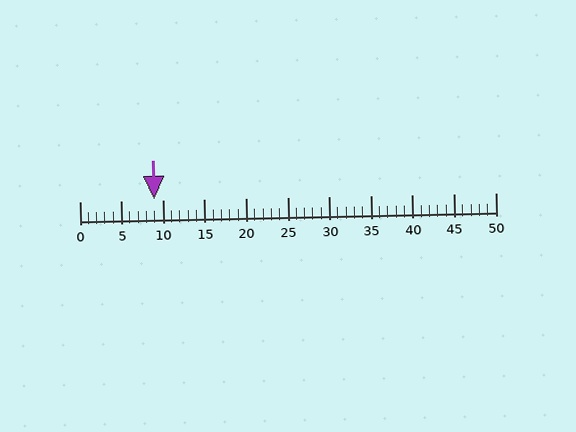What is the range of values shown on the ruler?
The ruler shows values from 0 to 50.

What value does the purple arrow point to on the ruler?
The purple arrow points to approximately 9.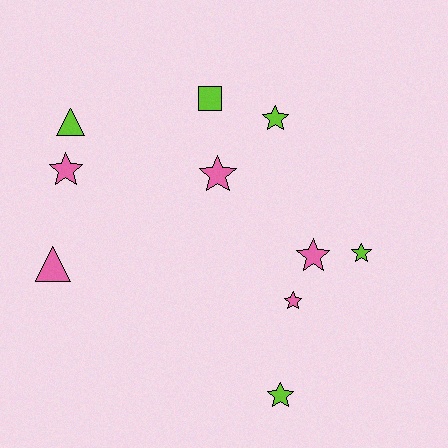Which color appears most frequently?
Lime, with 5 objects.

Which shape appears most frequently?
Star, with 7 objects.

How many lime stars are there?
There are 3 lime stars.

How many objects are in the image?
There are 10 objects.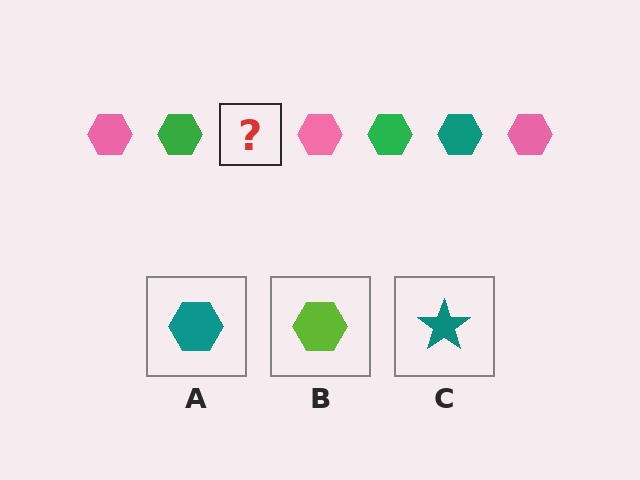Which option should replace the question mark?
Option A.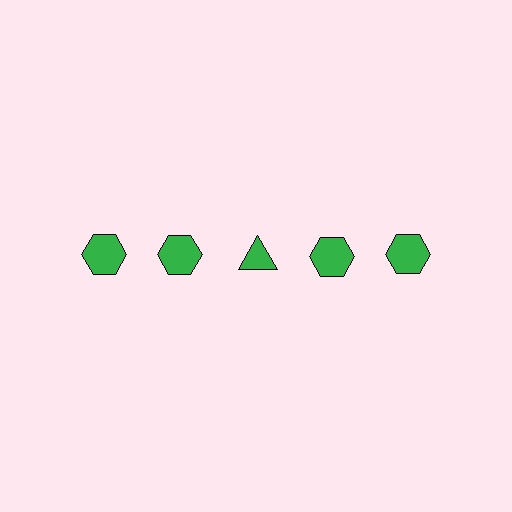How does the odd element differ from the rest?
It has a different shape: triangle instead of hexagon.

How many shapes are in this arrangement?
There are 5 shapes arranged in a grid pattern.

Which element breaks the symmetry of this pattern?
The green triangle in the top row, center column breaks the symmetry. All other shapes are green hexagons.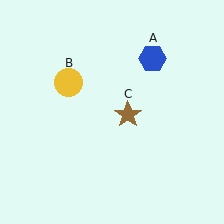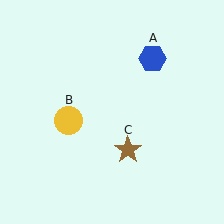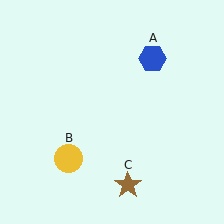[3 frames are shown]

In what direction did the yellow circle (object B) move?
The yellow circle (object B) moved down.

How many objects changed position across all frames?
2 objects changed position: yellow circle (object B), brown star (object C).